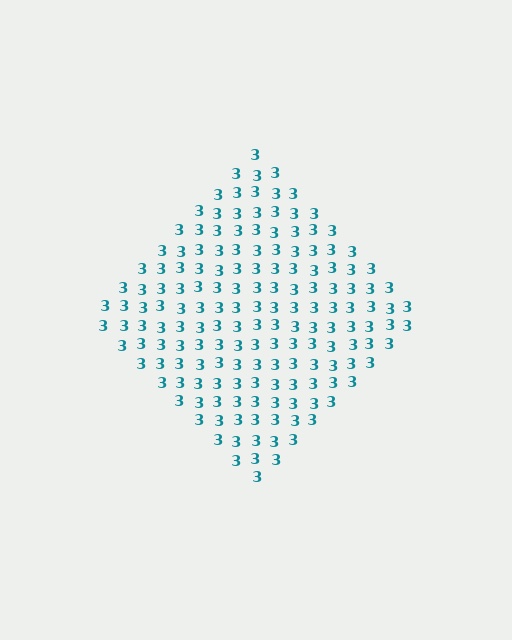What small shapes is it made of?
It is made of small digit 3's.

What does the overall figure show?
The overall figure shows a diamond.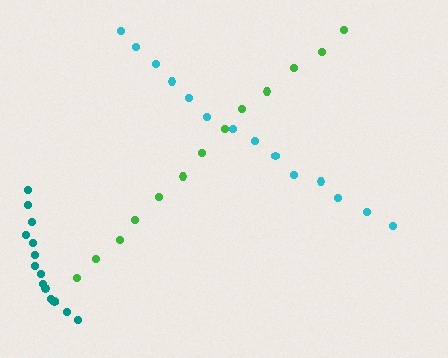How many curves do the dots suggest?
There are 3 distinct paths.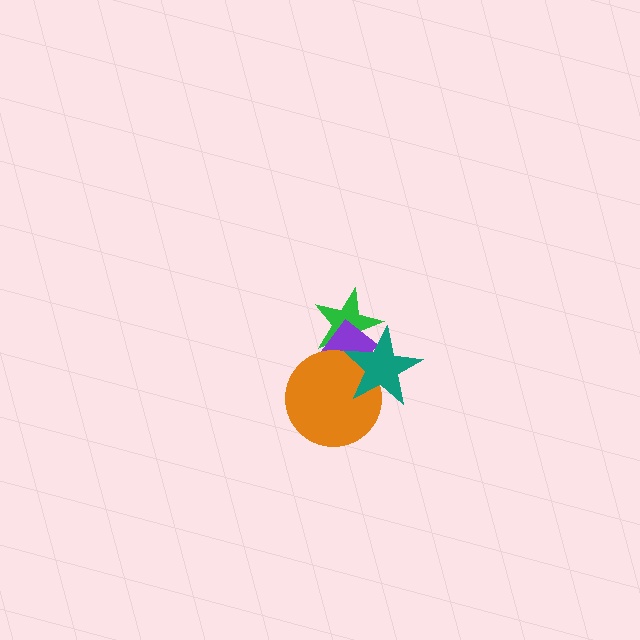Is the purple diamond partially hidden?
Yes, it is partially covered by another shape.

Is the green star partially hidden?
Yes, it is partially covered by another shape.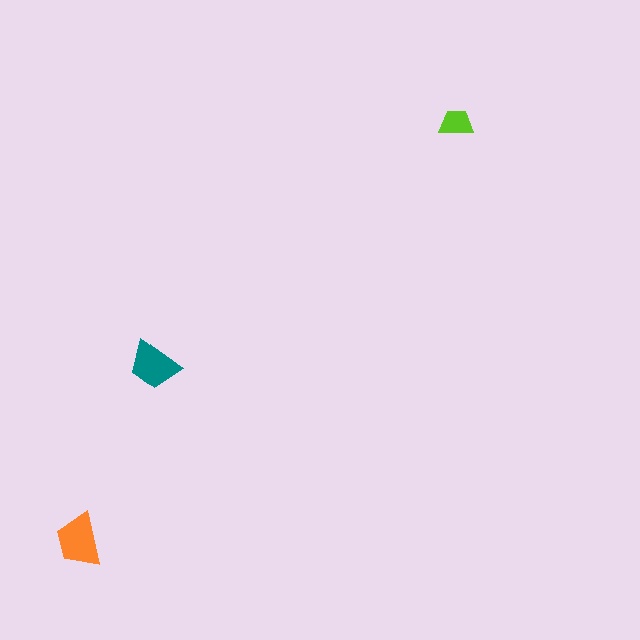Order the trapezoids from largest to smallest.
the orange one, the teal one, the lime one.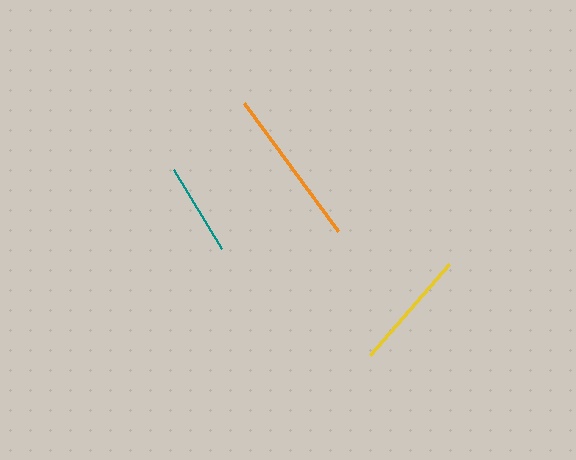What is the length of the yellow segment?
The yellow segment is approximately 121 pixels long.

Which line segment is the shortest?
The teal line is the shortest at approximately 93 pixels.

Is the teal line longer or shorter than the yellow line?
The yellow line is longer than the teal line.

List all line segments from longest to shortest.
From longest to shortest: orange, yellow, teal.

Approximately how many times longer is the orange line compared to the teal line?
The orange line is approximately 1.7 times the length of the teal line.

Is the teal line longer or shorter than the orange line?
The orange line is longer than the teal line.